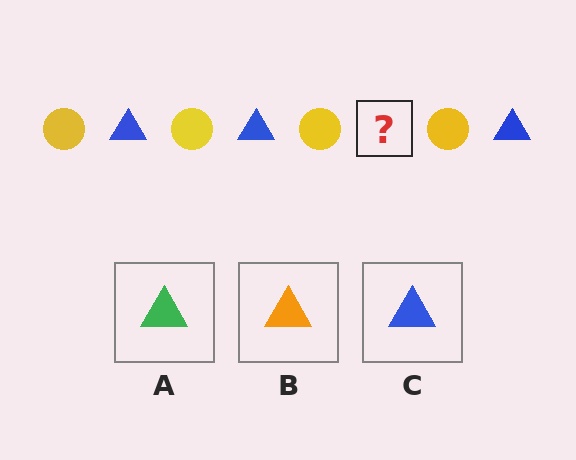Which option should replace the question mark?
Option C.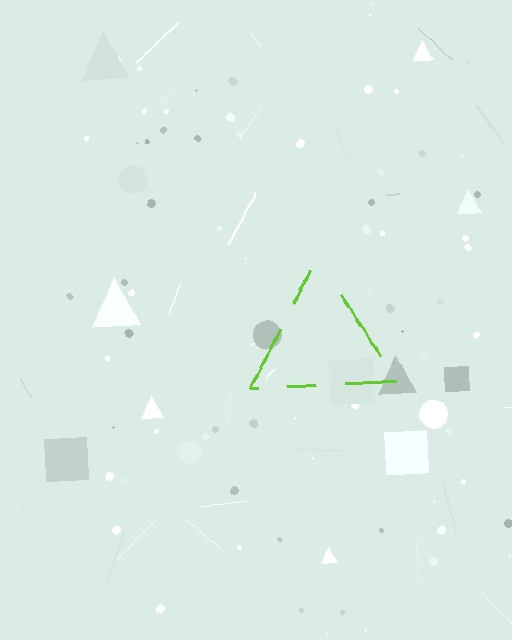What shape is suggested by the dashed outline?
The dashed outline suggests a triangle.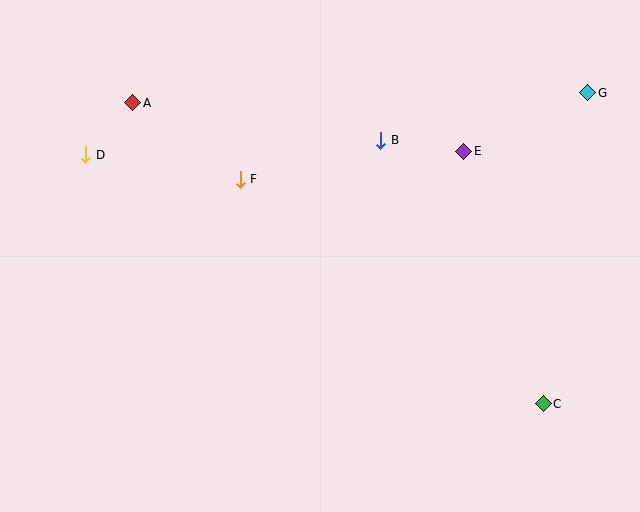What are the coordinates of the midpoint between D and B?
The midpoint between D and B is at (233, 148).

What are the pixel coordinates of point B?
Point B is at (381, 140).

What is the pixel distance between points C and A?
The distance between C and A is 509 pixels.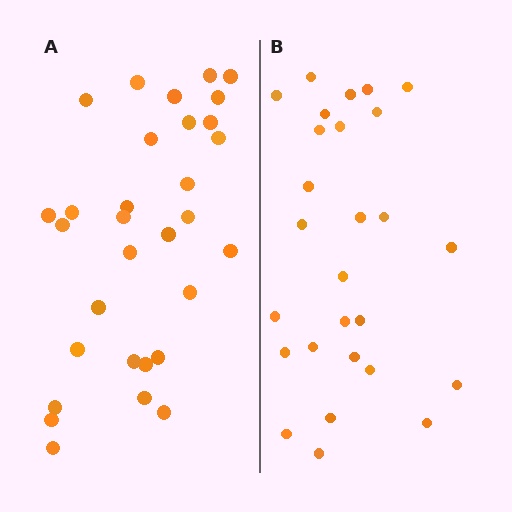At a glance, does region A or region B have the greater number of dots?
Region A (the left region) has more dots.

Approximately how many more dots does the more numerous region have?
Region A has about 4 more dots than region B.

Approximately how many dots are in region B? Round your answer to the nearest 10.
About 30 dots. (The exact count is 27, which rounds to 30.)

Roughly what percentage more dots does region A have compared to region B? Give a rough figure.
About 15% more.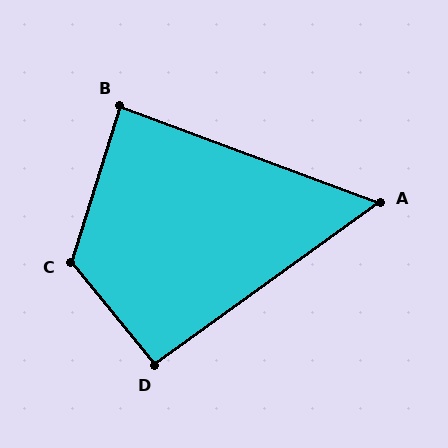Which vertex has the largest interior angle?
C, at approximately 124 degrees.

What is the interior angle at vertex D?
Approximately 93 degrees (approximately right).